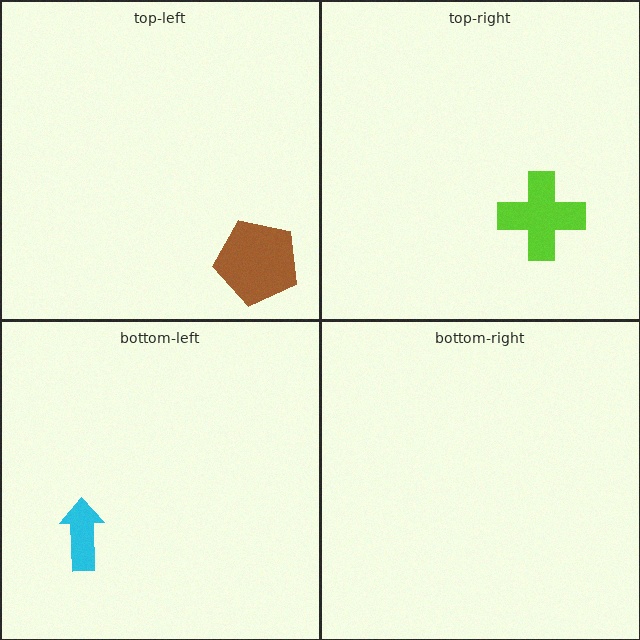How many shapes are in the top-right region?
1.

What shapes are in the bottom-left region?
The cyan arrow.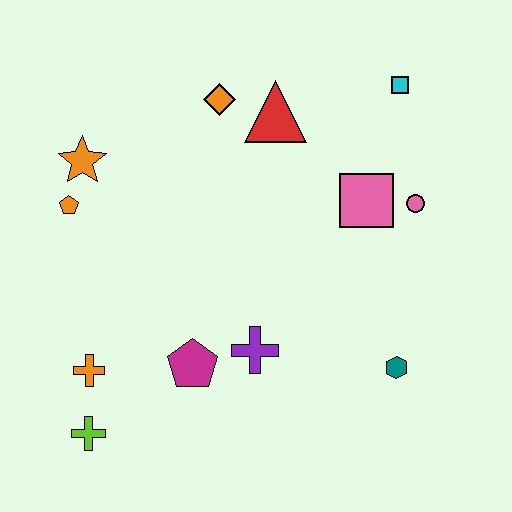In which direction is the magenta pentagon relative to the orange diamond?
The magenta pentagon is below the orange diamond.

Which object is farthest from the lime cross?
The cyan square is farthest from the lime cross.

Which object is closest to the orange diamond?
The red triangle is closest to the orange diamond.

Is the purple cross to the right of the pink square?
No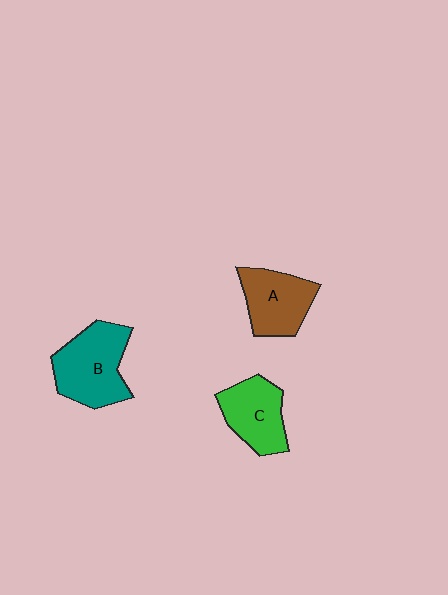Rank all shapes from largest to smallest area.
From largest to smallest: B (teal), A (brown), C (green).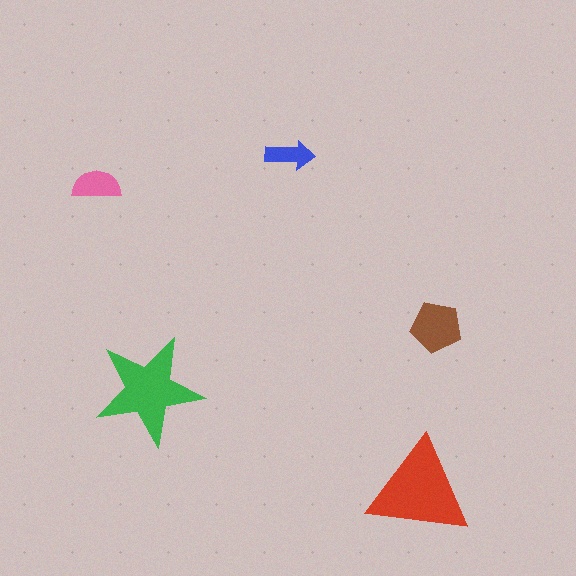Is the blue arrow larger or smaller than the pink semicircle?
Smaller.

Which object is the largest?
The red triangle.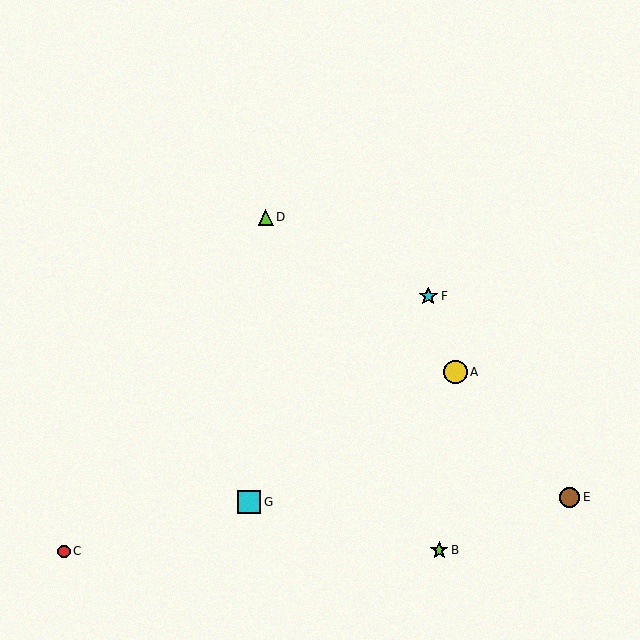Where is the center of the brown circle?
The center of the brown circle is at (569, 497).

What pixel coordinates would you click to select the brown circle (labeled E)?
Click at (569, 497) to select the brown circle E.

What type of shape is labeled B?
Shape B is a lime star.